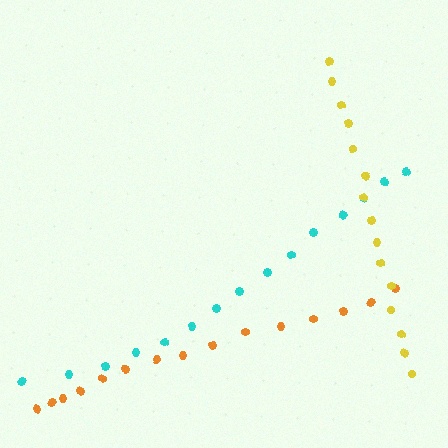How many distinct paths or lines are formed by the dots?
There are 3 distinct paths.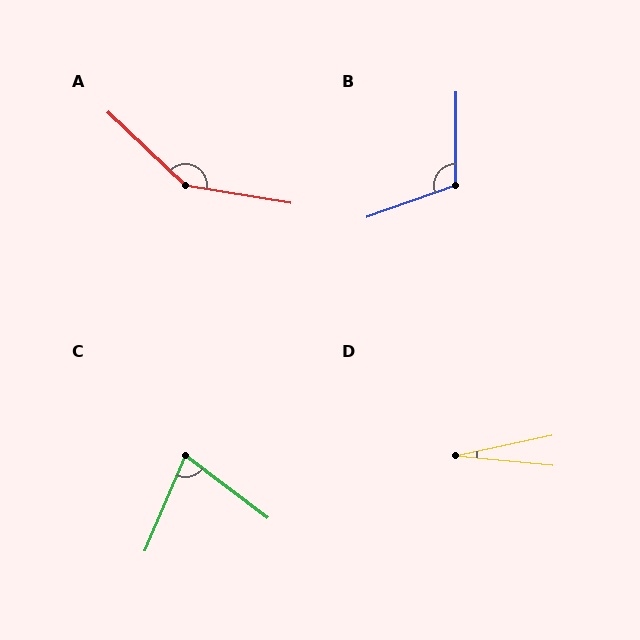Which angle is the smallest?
D, at approximately 18 degrees.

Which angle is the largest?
A, at approximately 146 degrees.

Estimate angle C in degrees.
Approximately 76 degrees.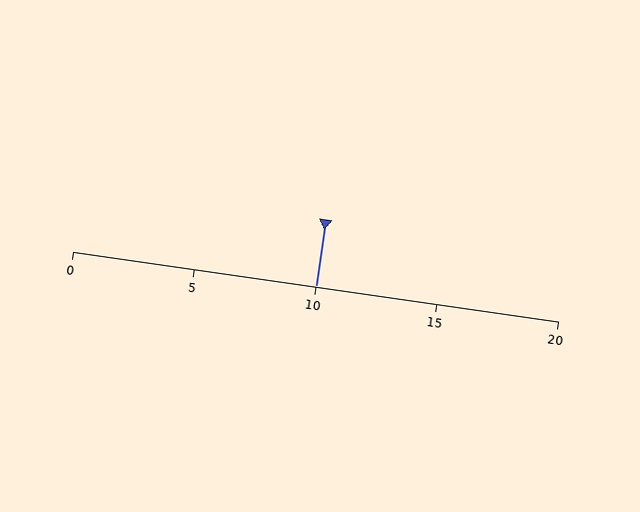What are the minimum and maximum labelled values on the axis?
The axis runs from 0 to 20.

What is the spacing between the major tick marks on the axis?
The major ticks are spaced 5 apart.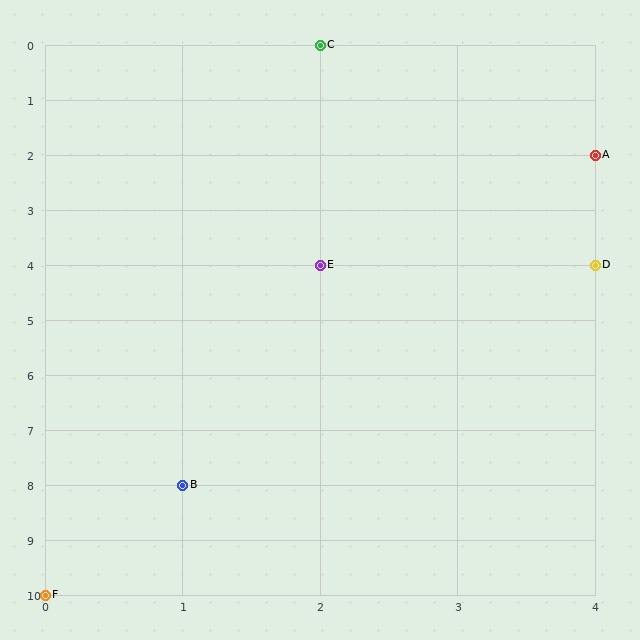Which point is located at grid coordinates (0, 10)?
Point F is at (0, 10).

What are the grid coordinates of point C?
Point C is at grid coordinates (2, 0).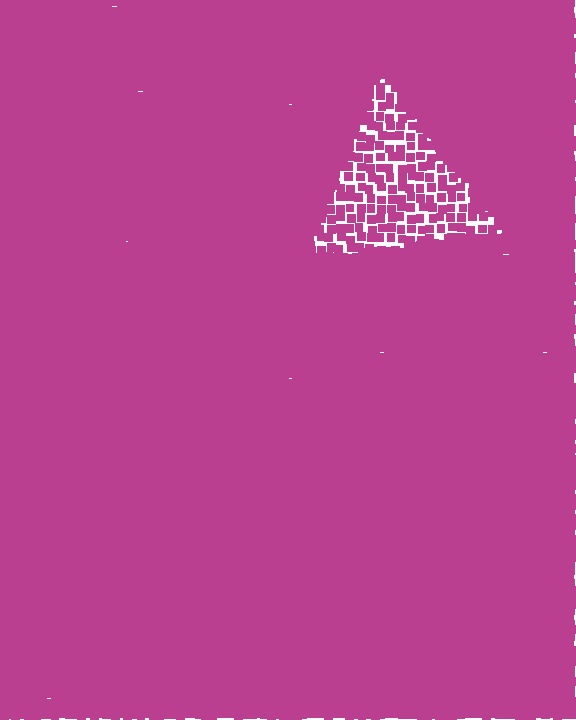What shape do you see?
I see a triangle.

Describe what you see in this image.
The image contains small magenta elements arranged at two different densities. A triangle-shaped region is visible where the elements are less densely packed than the surrounding area.